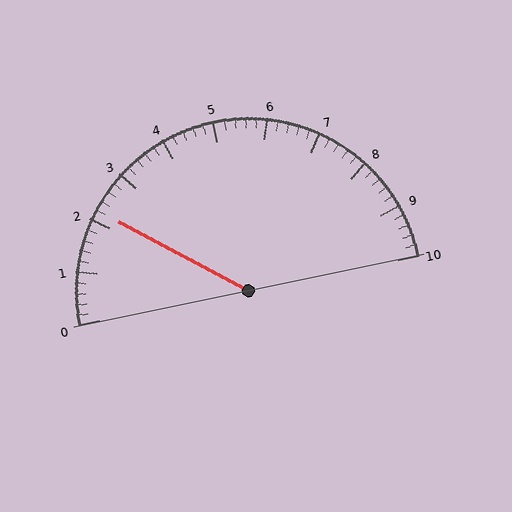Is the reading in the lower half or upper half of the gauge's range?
The reading is in the lower half of the range (0 to 10).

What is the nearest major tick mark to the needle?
The nearest major tick mark is 2.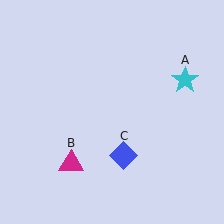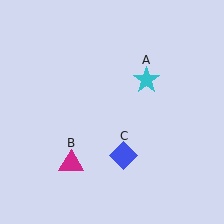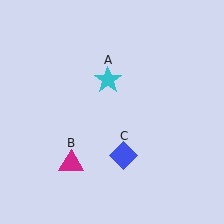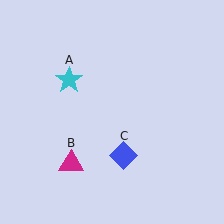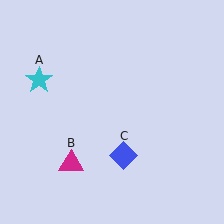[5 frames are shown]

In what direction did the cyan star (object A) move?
The cyan star (object A) moved left.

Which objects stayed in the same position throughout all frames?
Magenta triangle (object B) and blue diamond (object C) remained stationary.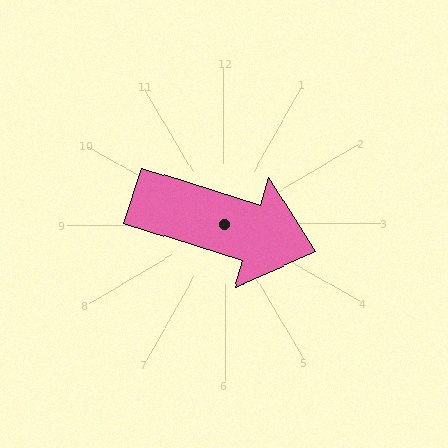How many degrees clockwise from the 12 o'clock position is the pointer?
Approximately 107 degrees.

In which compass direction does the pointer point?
East.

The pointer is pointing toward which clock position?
Roughly 4 o'clock.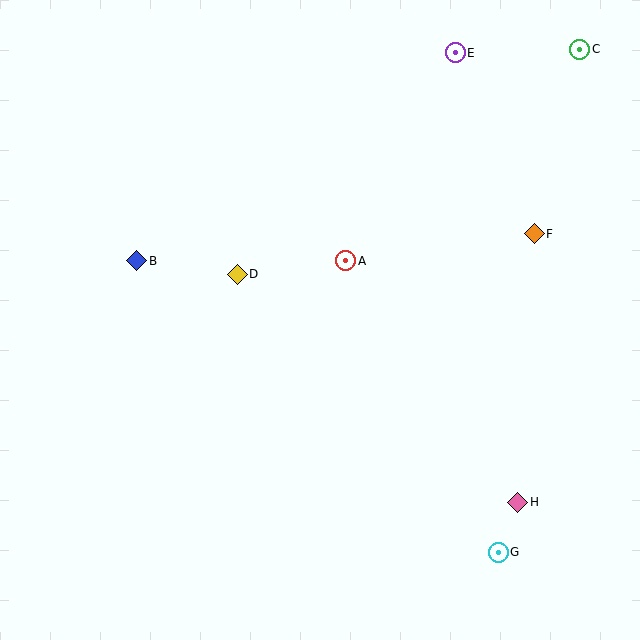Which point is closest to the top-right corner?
Point C is closest to the top-right corner.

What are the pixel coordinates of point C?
Point C is at (580, 49).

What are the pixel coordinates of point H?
Point H is at (518, 502).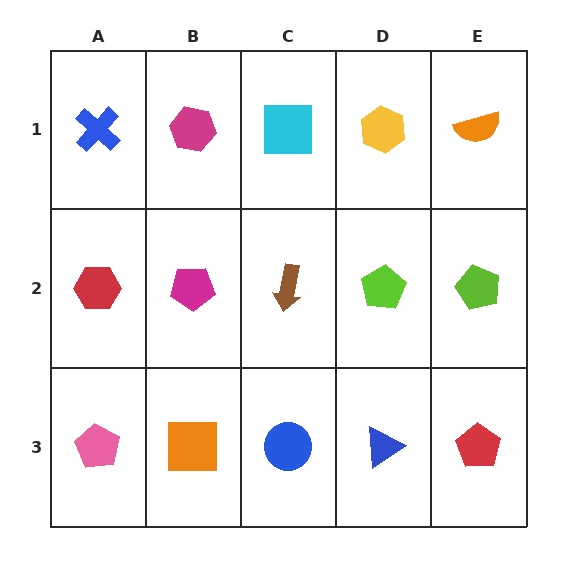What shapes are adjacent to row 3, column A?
A red hexagon (row 2, column A), an orange square (row 3, column B).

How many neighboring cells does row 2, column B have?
4.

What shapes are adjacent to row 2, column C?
A cyan square (row 1, column C), a blue circle (row 3, column C), a magenta pentagon (row 2, column B), a lime pentagon (row 2, column D).